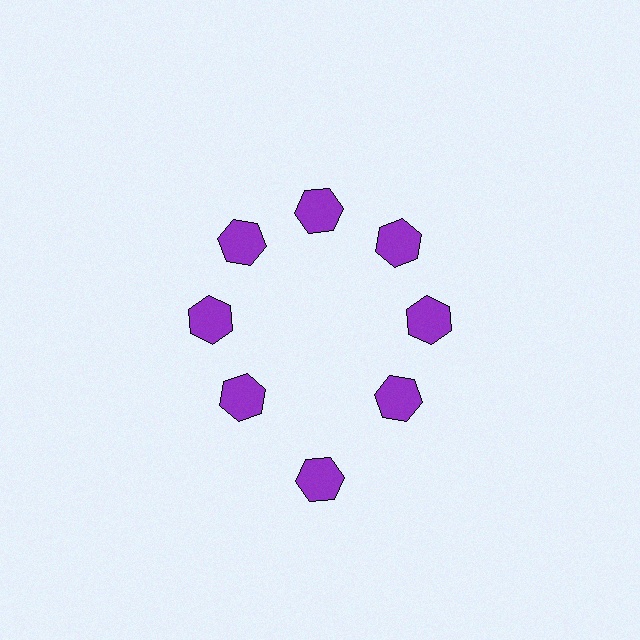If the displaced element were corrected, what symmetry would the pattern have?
It would have 8-fold rotational symmetry — the pattern would map onto itself every 45 degrees.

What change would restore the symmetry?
The symmetry would be restored by moving it inward, back onto the ring so that all 8 hexagons sit at equal angles and equal distance from the center.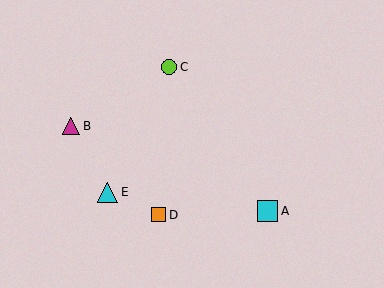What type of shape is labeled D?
Shape D is an orange square.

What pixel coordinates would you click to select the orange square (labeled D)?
Click at (158, 215) to select the orange square D.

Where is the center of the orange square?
The center of the orange square is at (158, 215).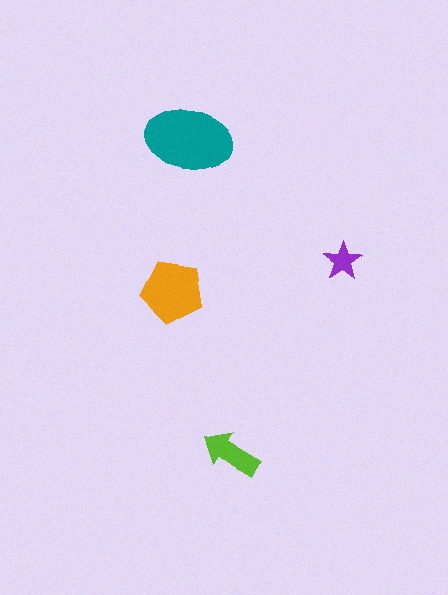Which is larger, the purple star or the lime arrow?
The lime arrow.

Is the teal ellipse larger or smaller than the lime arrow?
Larger.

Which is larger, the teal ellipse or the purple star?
The teal ellipse.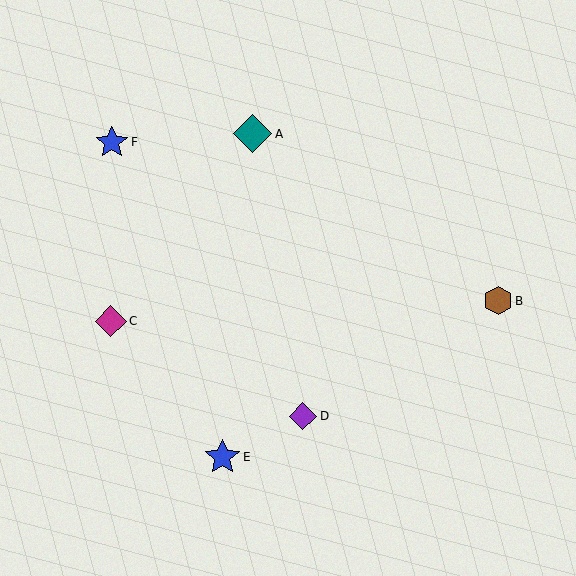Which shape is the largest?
The teal diamond (labeled A) is the largest.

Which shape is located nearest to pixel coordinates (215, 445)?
The blue star (labeled E) at (222, 457) is nearest to that location.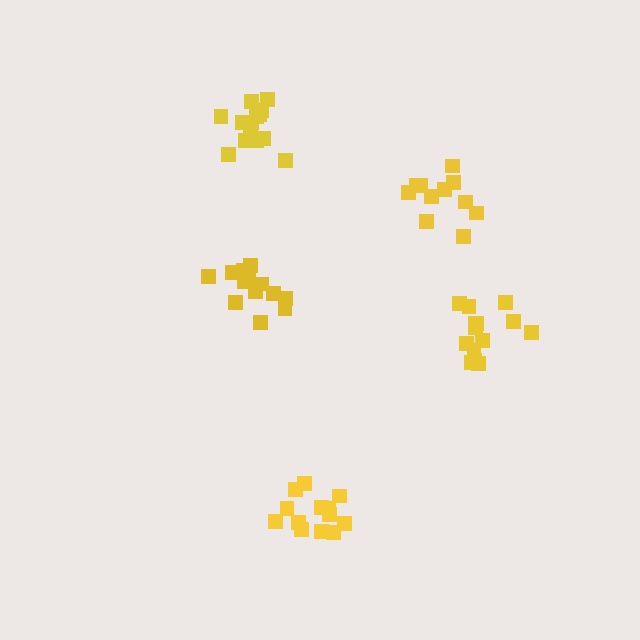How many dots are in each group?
Group 1: 15 dots, Group 2: 14 dots, Group 3: 13 dots, Group 4: 11 dots, Group 5: 13 dots (66 total).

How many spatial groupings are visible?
There are 5 spatial groupings.